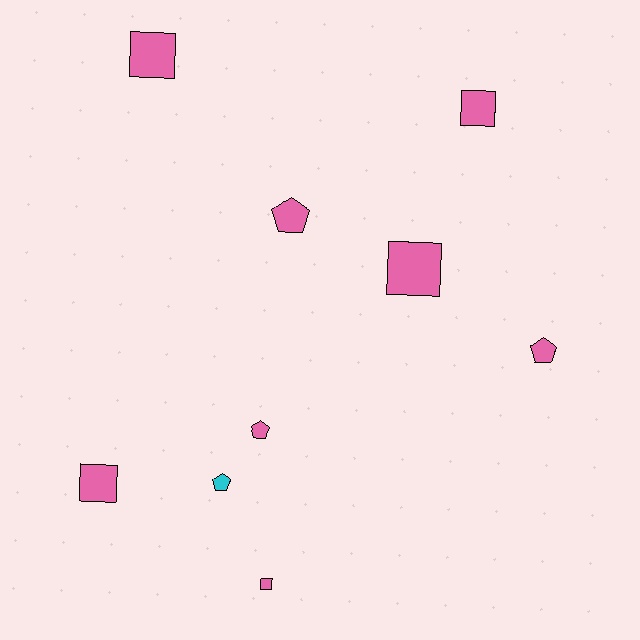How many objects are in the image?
There are 9 objects.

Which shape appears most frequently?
Square, with 5 objects.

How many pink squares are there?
There are 5 pink squares.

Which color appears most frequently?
Pink, with 8 objects.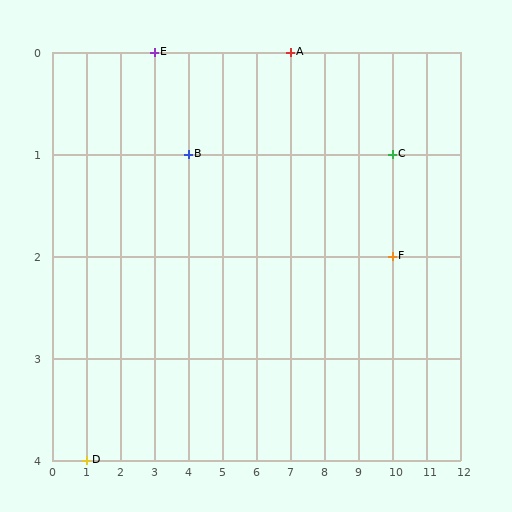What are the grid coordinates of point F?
Point F is at grid coordinates (10, 2).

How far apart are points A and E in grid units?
Points A and E are 4 columns apart.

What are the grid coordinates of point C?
Point C is at grid coordinates (10, 1).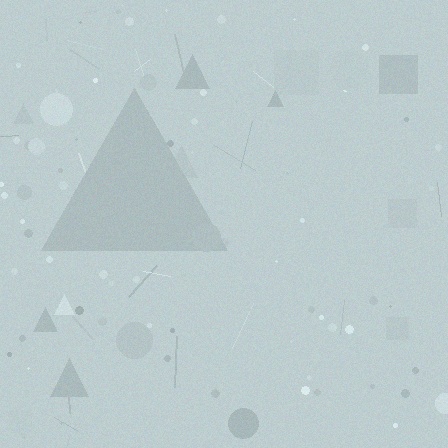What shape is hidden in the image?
A triangle is hidden in the image.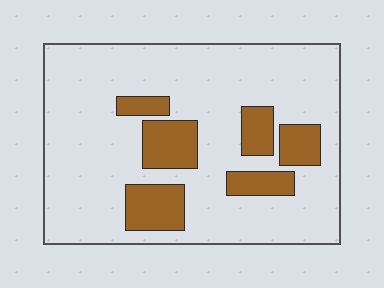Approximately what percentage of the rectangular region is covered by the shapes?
Approximately 20%.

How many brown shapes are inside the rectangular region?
6.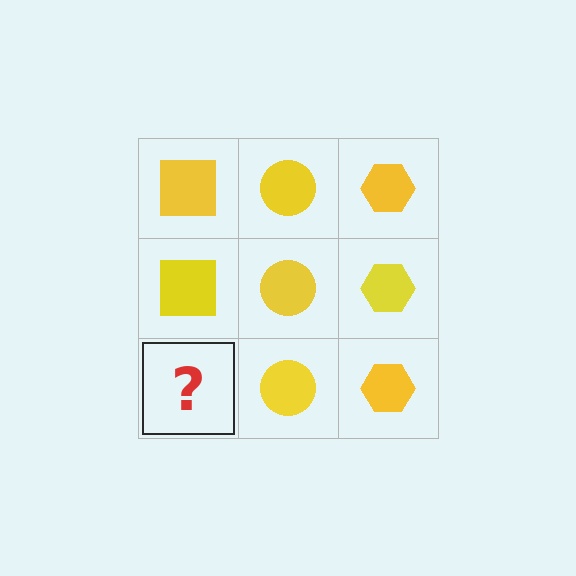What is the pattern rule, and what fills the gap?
The rule is that each column has a consistent shape. The gap should be filled with a yellow square.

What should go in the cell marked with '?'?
The missing cell should contain a yellow square.